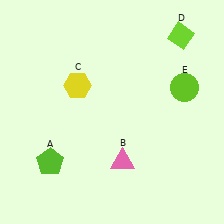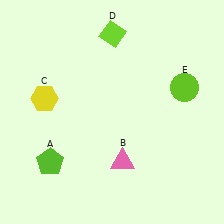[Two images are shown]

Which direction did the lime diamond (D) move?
The lime diamond (D) moved left.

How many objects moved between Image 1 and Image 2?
2 objects moved between the two images.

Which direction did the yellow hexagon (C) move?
The yellow hexagon (C) moved left.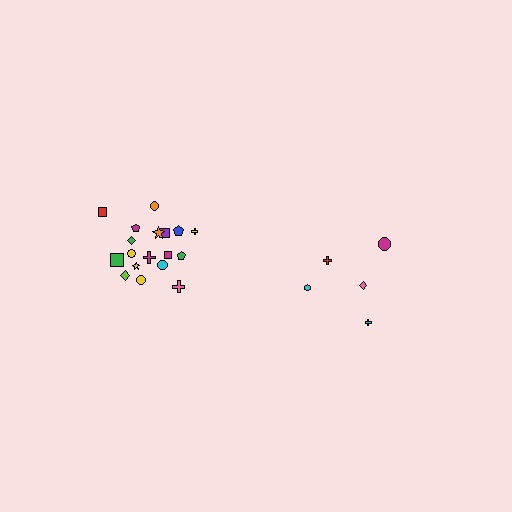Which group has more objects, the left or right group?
The left group.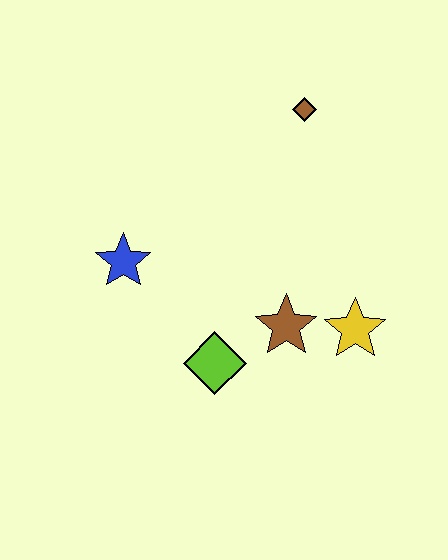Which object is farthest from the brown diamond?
The lime diamond is farthest from the brown diamond.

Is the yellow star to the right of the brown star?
Yes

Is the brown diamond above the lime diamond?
Yes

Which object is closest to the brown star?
The yellow star is closest to the brown star.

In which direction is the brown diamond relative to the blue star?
The brown diamond is to the right of the blue star.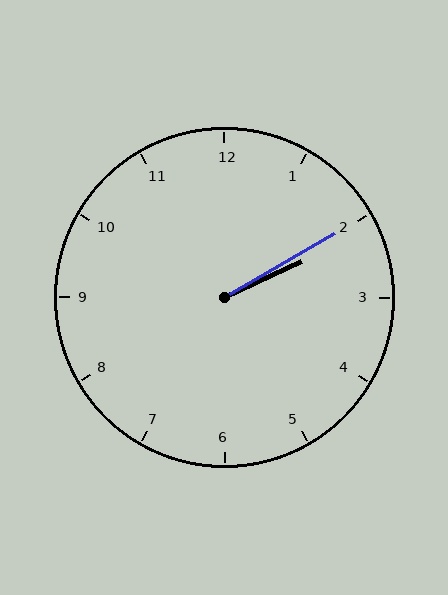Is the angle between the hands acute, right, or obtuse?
It is acute.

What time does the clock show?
2:10.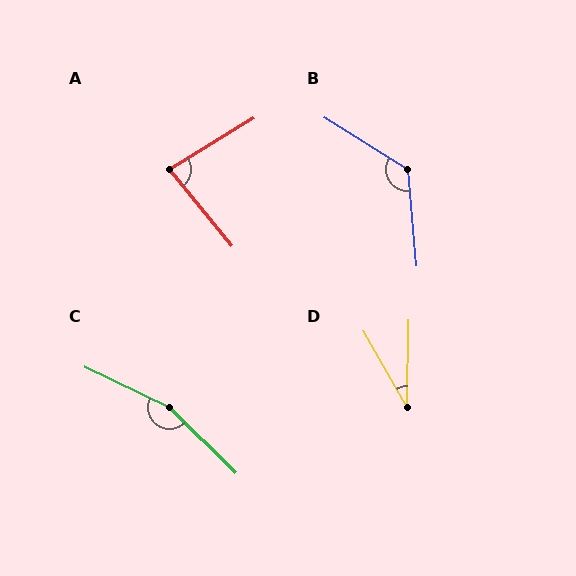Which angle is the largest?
C, at approximately 161 degrees.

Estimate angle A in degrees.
Approximately 82 degrees.